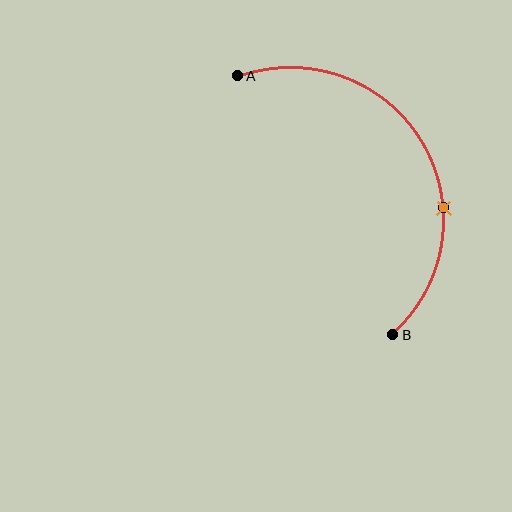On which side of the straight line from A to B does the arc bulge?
The arc bulges to the right of the straight line connecting A and B.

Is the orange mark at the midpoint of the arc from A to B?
No. The orange mark lies on the arc but is closer to endpoint B. The arc midpoint would be at the point on the curve equidistant along the arc from both A and B.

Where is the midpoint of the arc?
The arc midpoint is the point on the curve farthest from the straight line joining A and B. It sits to the right of that line.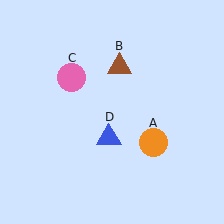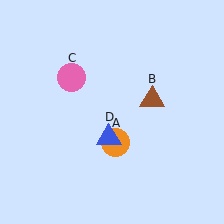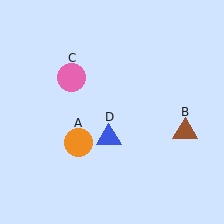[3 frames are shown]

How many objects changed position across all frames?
2 objects changed position: orange circle (object A), brown triangle (object B).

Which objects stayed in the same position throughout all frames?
Pink circle (object C) and blue triangle (object D) remained stationary.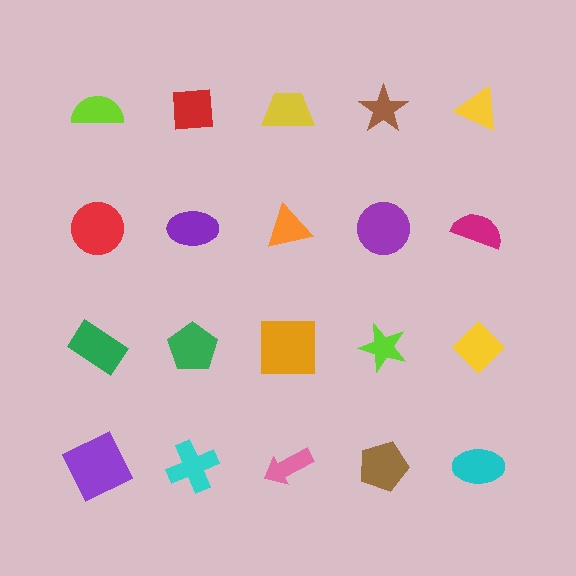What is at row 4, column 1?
A purple square.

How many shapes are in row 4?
5 shapes.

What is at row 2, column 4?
A purple circle.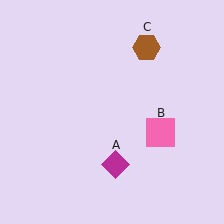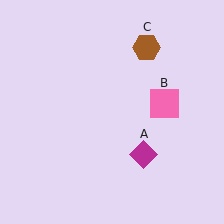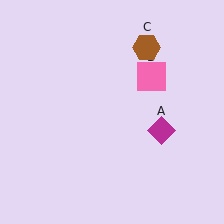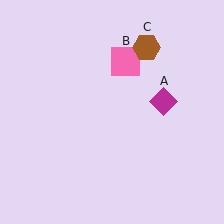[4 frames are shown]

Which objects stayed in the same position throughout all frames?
Brown hexagon (object C) remained stationary.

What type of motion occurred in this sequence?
The magenta diamond (object A), pink square (object B) rotated counterclockwise around the center of the scene.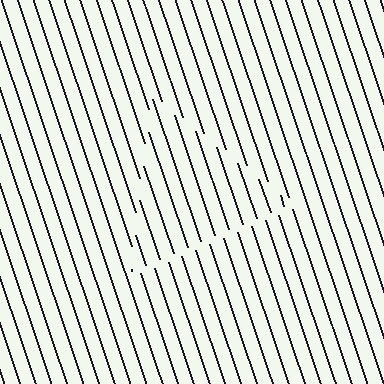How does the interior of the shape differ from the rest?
The interior of the shape contains the same grating, shifted by half a period — the contour is defined by the phase discontinuity where line-ends from the inner and outer gratings abut.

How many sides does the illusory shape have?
3 sides — the line-ends trace a triangle.